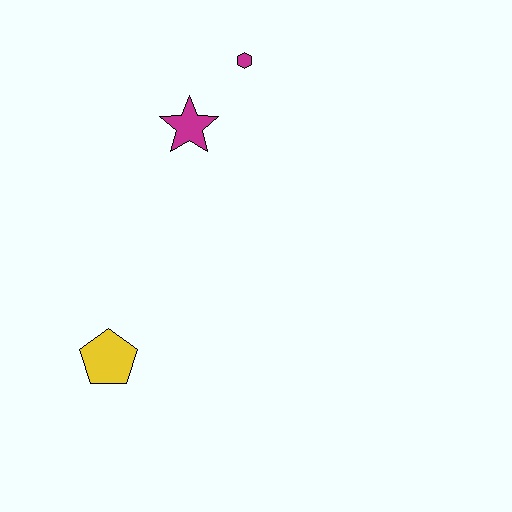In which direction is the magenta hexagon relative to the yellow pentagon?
The magenta hexagon is above the yellow pentagon.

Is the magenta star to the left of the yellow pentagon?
No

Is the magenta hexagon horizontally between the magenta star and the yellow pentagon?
No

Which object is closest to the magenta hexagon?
The magenta star is closest to the magenta hexagon.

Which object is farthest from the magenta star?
The yellow pentagon is farthest from the magenta star.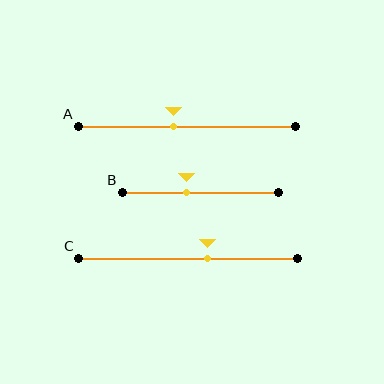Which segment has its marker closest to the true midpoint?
Segment A has its marker closest to the true midpoint.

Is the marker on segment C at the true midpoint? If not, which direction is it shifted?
No, the marker on segment C is shifted to the right by about 9% of the segment length.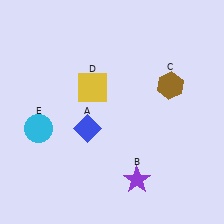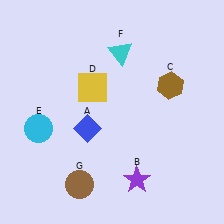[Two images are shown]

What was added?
A cyan triangle (F), a brown circle (G) were added in Image 2.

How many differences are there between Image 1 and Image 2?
There are 2 differences between the two images.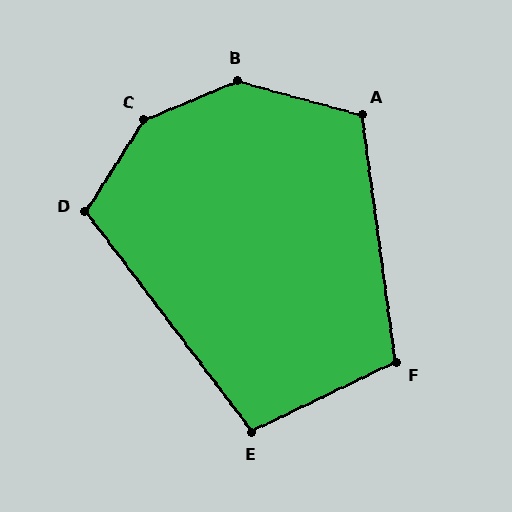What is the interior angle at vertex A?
Approximately 113 degrees (obtuse).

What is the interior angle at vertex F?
Approximately 108 degrees (obtuse).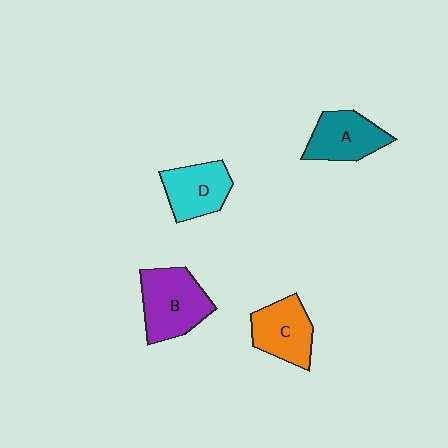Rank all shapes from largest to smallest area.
From largest to smallest: B (purple), C (orange), A (teal), D (cyan).